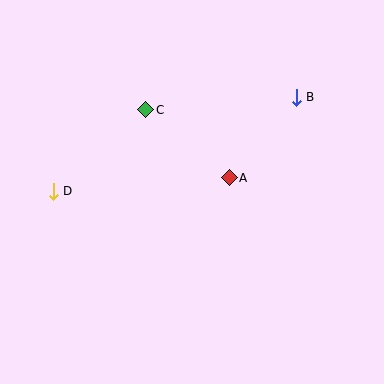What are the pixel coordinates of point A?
Point A is at (229, 178).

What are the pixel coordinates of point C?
Point C is at (146, 110).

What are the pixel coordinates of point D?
Point D is at (53, 191).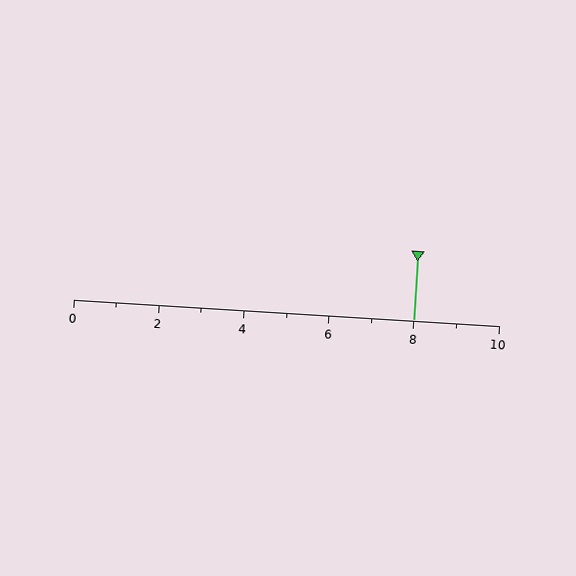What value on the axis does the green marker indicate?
The marker indicates approximately 8.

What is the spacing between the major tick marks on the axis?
The major ticks are spaced 2 apart.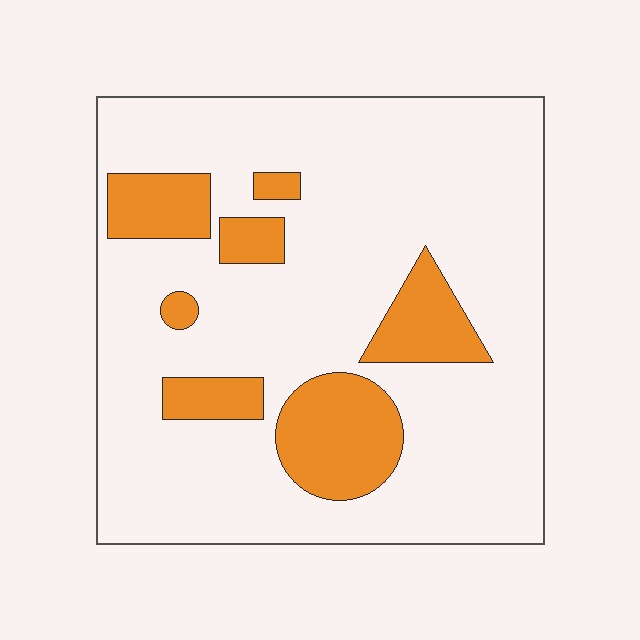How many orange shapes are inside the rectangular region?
7.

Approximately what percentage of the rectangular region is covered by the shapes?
Approximately 20%.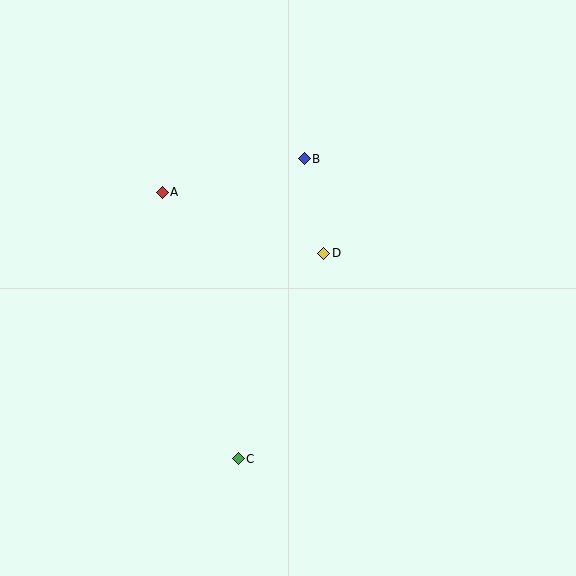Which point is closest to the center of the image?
Point D at (323, 253) is closest to the center.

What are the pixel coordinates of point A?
Point A is at (162, 192).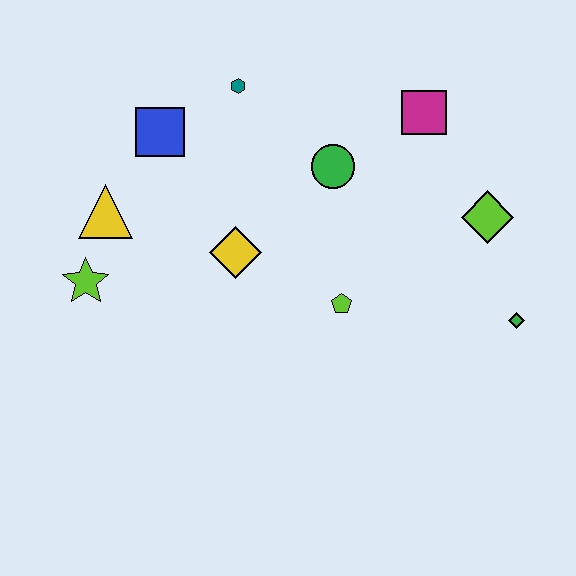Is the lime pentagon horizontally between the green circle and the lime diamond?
Yes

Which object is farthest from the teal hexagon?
The green diamond is farthest from the teal hexagon.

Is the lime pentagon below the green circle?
Yes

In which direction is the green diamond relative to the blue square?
The green diamond is to the right of the blue square.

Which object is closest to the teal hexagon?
The blue square is closest to the teal hexagon.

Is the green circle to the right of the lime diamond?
No